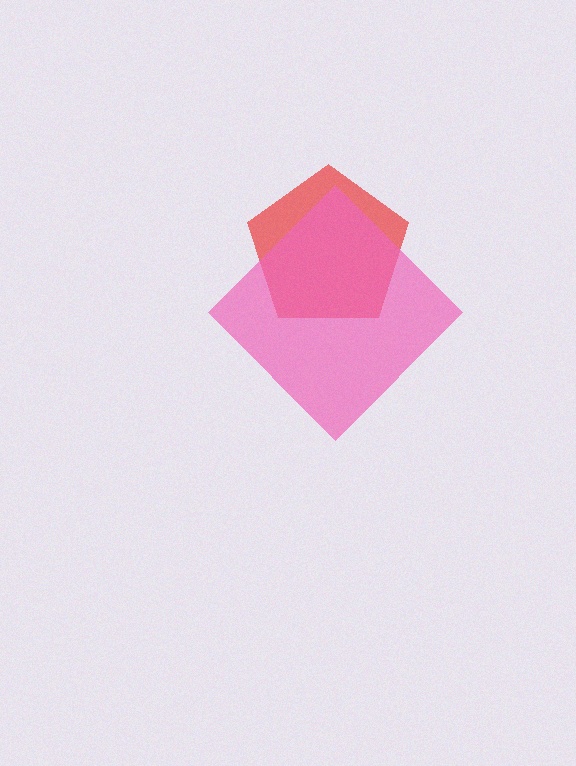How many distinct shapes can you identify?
There are 2 distinct shapes: a red pentagon, a pink diamond.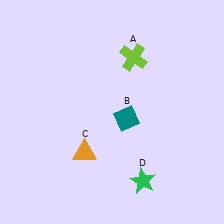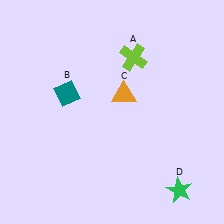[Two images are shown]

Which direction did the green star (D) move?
The green star (D) moved right.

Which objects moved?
The objects that moved are: the teal diamond (B), the orange triangle (C), the green star (D).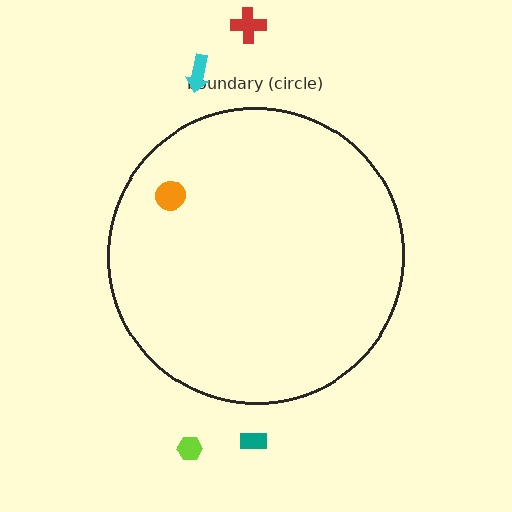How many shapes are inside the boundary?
1 inside, 4 outside.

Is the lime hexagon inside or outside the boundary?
Outside.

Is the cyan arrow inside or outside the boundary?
Outside.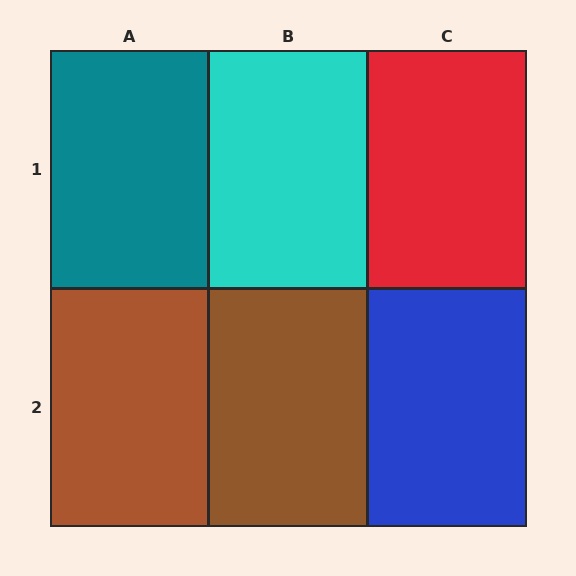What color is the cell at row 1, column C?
Red.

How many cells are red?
1 cell is red.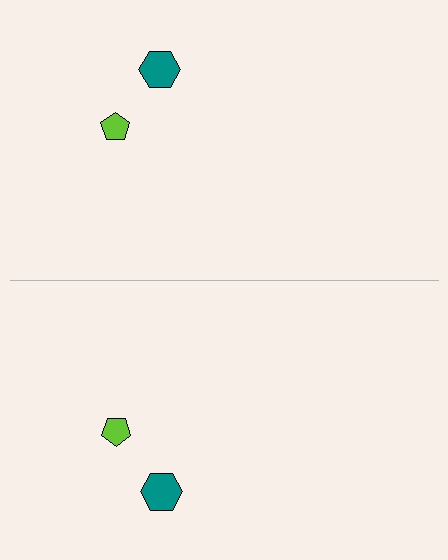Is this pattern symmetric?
Yes, this pattern has bilateral (reflection) symmetry.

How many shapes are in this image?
There are 4 shapes in this image.